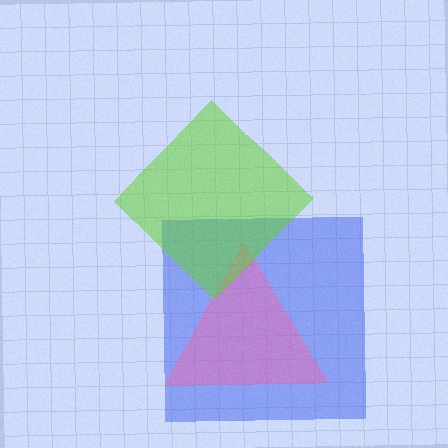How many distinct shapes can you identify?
There are 3 distinct shapes: a blue square, a pink triangle, a lime diamond.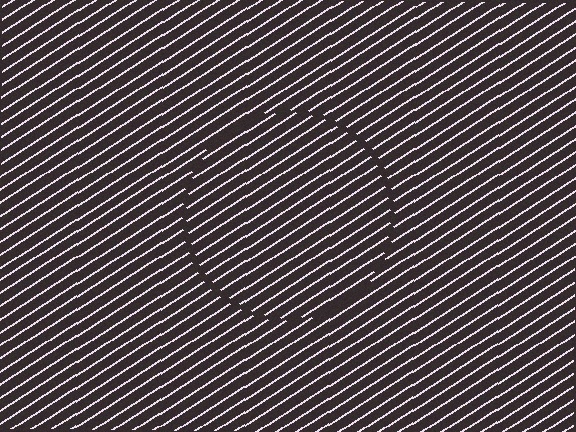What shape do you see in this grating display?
An illusory circle. The interior of the shape contains the same grating, shifted by half a period — the contour is defined by the phase discontinuity where line-ends from the inner and outer gratings abut.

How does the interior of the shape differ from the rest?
The interior of the shape contains the same grating, shifted by half a period — the contour is defined by the phase discontinuity where line-ends from the inner and outer gratings abut.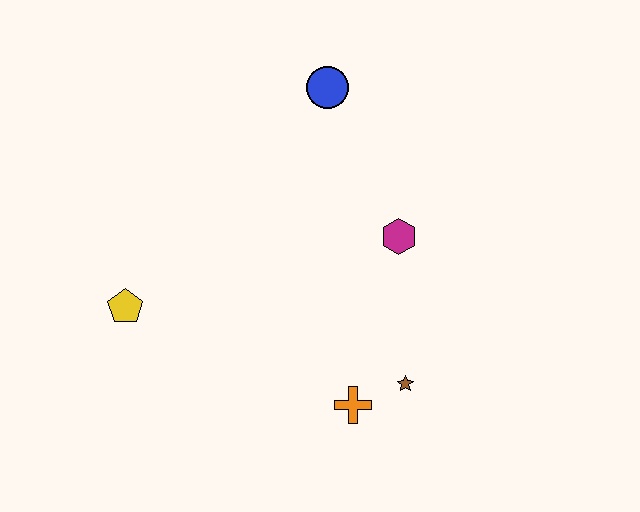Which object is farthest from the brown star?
The blue circle is farthest from the brown star.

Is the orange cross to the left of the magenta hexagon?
Yes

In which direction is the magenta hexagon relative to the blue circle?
The magenta hexagon is below the blue circle.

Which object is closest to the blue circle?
The magenta hexagon is closest to the blue circle.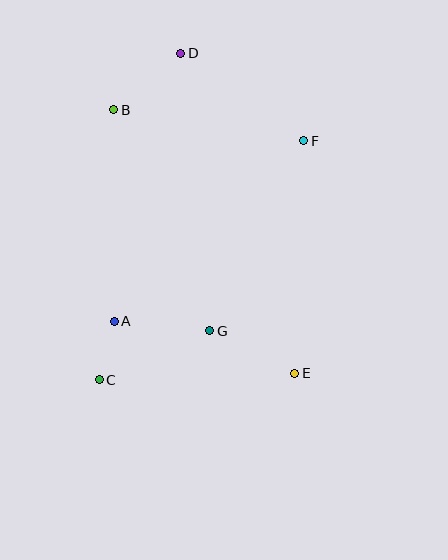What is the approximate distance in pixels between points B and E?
The distance between B and E is approximately 320 pixels.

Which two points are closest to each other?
Points A and C are closest to each other.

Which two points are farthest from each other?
Points D and E are farthest from each other.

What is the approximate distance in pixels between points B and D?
The distance between B and D is approximately 88 pixels.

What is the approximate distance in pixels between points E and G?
The distance between E and G is approximately 95 pixels.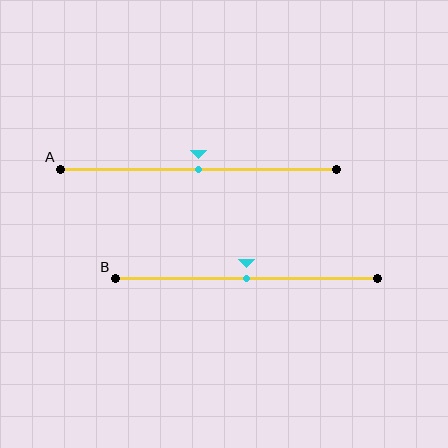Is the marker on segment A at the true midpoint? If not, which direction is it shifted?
Yes, the marker on segment A is at the true midpoint.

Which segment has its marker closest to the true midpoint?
Segment A has its marker closest to the true midpoint.